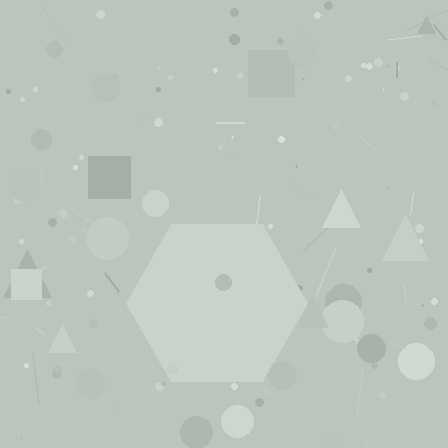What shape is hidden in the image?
A hexagon is hidden in the image.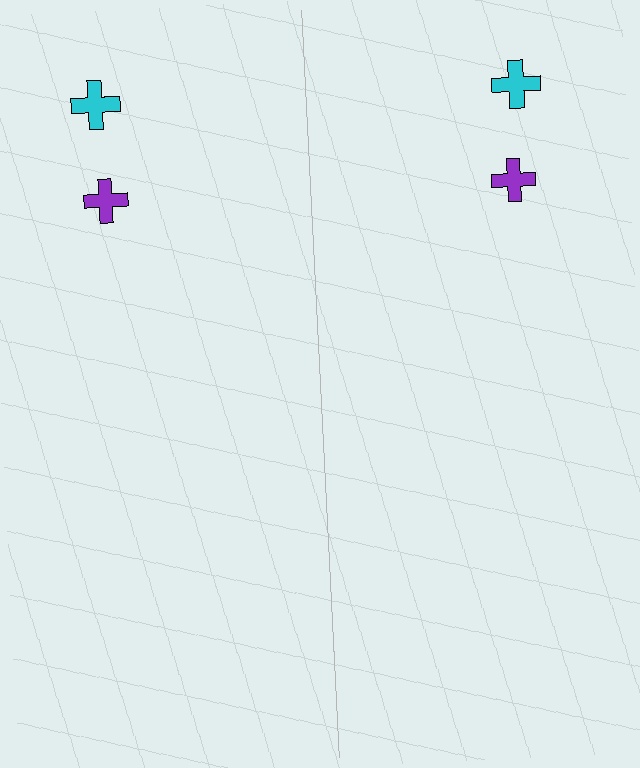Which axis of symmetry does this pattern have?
The pattern has a vertical axis of symmetry running through the center of the image.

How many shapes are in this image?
There are 4 shapes in this image.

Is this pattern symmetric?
Yes, this pattern has bilateral (reflection) symmetry.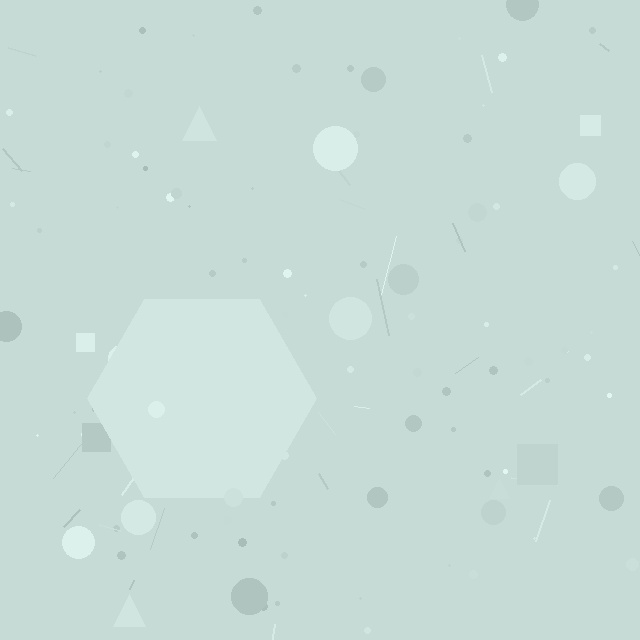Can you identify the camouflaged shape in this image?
The camouflaged shape is a hexagon.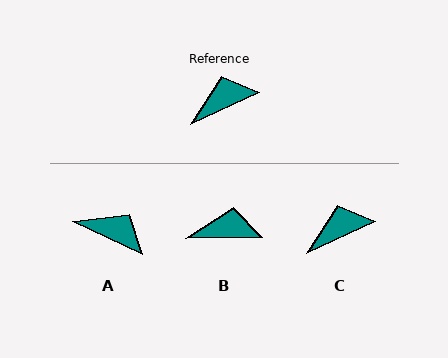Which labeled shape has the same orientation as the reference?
C.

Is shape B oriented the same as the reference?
No, it is off by about 25 degrees.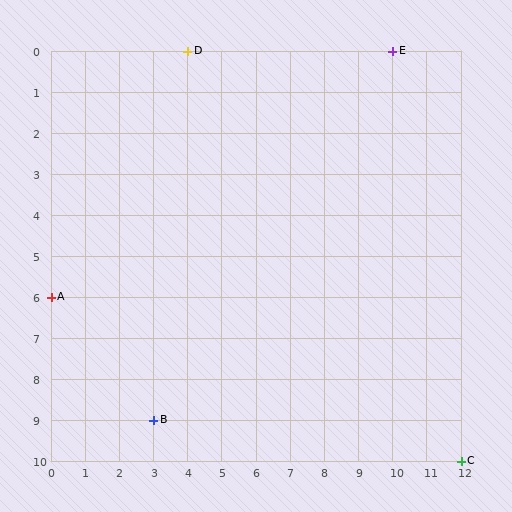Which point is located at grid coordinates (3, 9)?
Point B is at (3, 9).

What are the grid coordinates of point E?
Point E is at grid coordinates (10, 0).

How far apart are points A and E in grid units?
Points A and E are 10 columns and 6 rows apart (about 11.7 grid units diagonally).